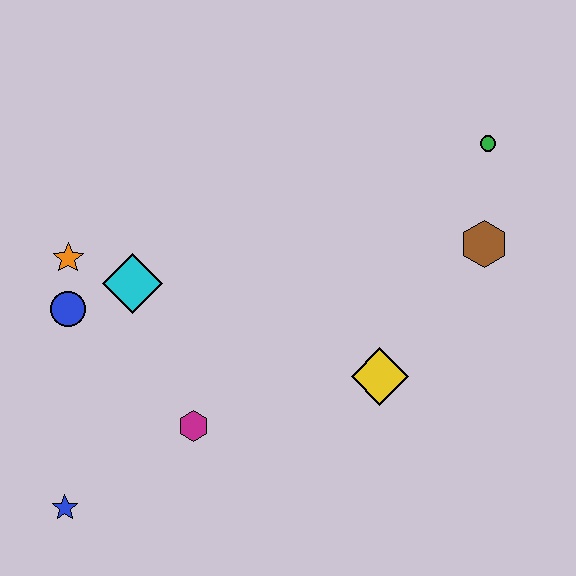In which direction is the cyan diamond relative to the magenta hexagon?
The cyan diamond is above the magenta hexagon.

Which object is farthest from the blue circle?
The green circle is farthest from the blue circle.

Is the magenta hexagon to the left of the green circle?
Yes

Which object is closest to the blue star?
The magenta hexagon is closest to the blue star.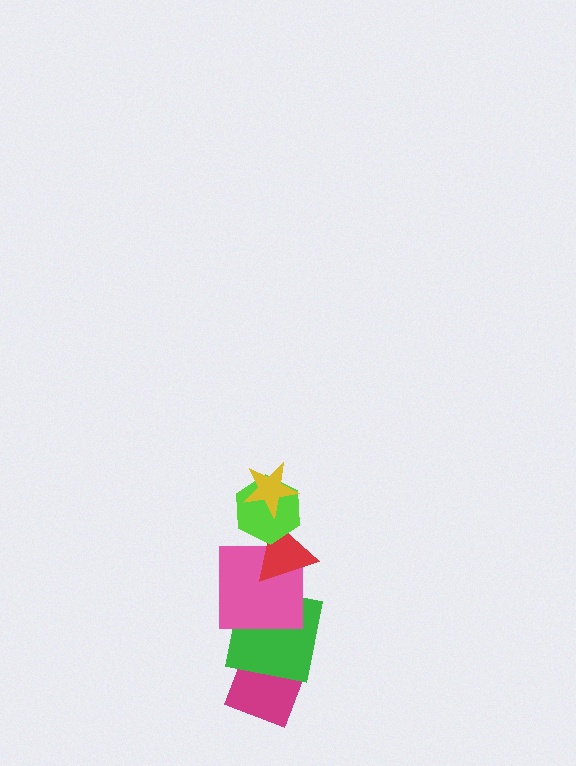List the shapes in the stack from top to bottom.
From top to bottom: the yellow star, the lime hexagon, the red triangle, the pink square, the green square, the magenta diamond.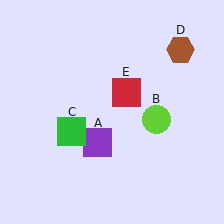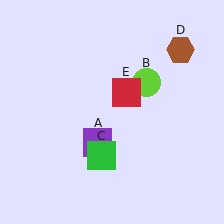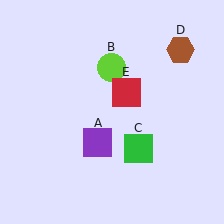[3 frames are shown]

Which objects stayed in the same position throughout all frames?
Purple square (object A) and brown hexagon (object D) and red square (object E) remained stationary.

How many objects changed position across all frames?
2 objects changed position: lime circle (object B), green square (object C).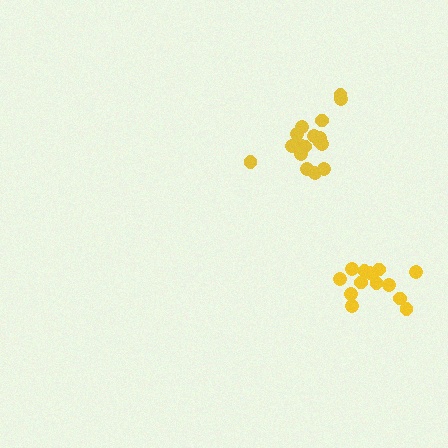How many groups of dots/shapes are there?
There are 2 groups.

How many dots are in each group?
Group 1: 17 dots, Group 2: 13 dots (30 total).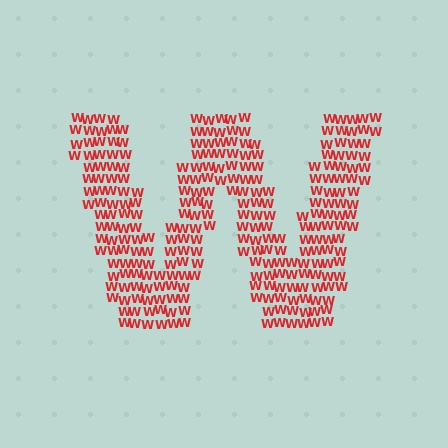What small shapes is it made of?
It is made of small letter W's.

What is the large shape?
The large shape is the letter W.